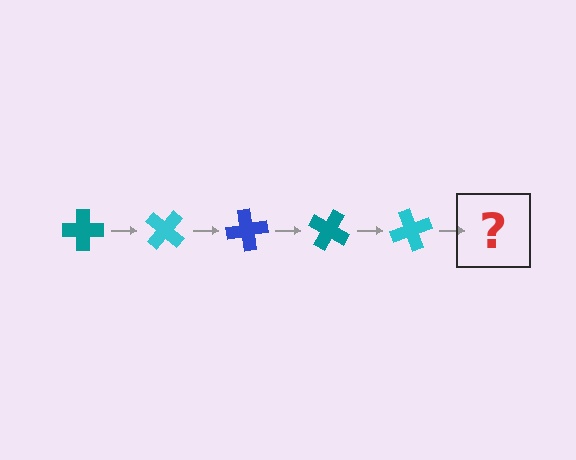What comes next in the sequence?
The next element should be a blue cross, rotated 200 degrees from the start.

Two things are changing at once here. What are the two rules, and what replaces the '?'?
The two rules are that it rotates 40 degrees each step and the color cycles through teal, cyan, and blue. The '?' should be a blue cross, rotated 200 degrees from the start.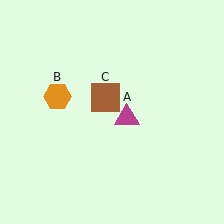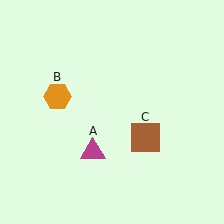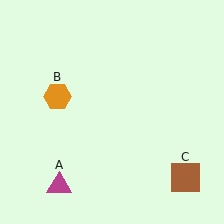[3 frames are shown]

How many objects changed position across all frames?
2 objects changed position: magenta triangle (object A), brown square (object C).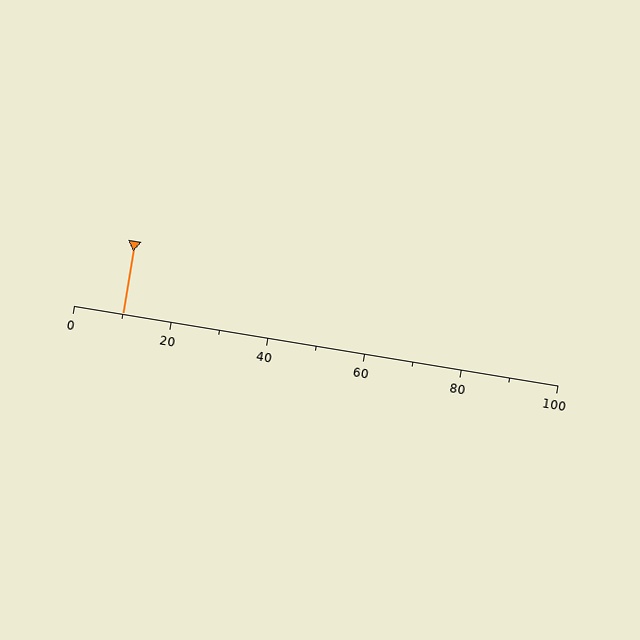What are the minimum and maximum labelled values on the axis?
The axis runs from 0 to 100.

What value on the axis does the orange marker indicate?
The marker indicates approximately 10.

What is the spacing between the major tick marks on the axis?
The major ticks are spaced 20 apart.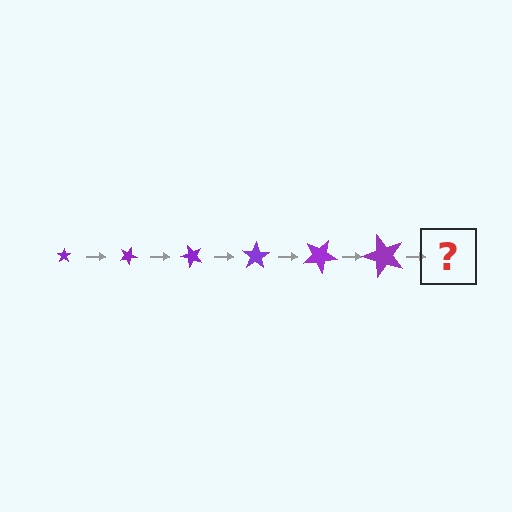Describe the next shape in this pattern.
It should be a star, larger than the previous one and rotated 150 degrees from the start.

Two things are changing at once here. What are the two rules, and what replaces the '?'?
The two rules are that the star grows larger each step and it rotates 25 degrees each step. The '?' should be a star, larger than the previous one and rotated 150 degrees from the start.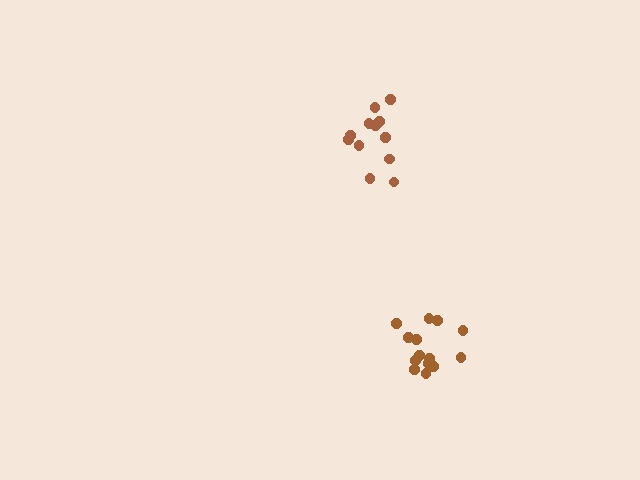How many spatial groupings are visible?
There are 2 spatial groupings.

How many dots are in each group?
Group 1: 14 dots, Group 2: 12 dots (26 total).